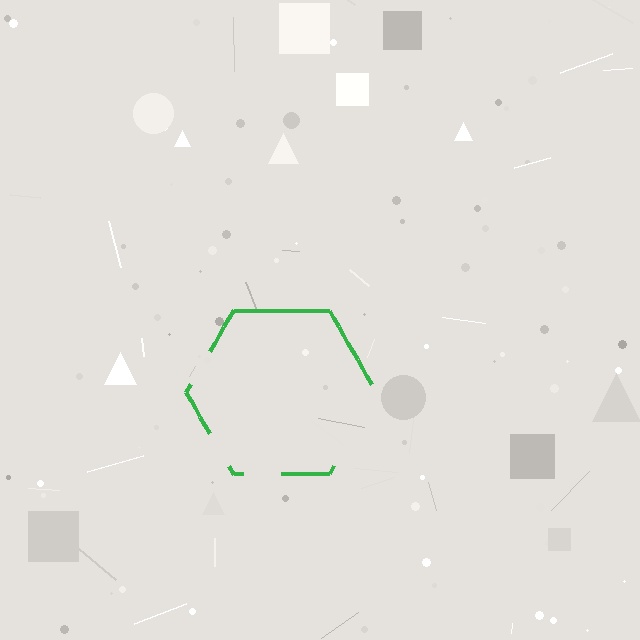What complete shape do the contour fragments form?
The contour fragments form a hexagon.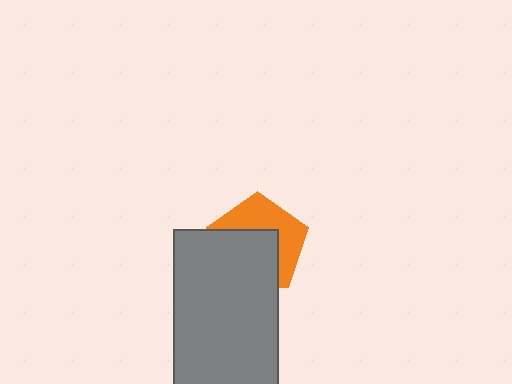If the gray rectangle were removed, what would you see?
You would see the complete orange pentagon.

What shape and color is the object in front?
The object in front is a gray rectangle.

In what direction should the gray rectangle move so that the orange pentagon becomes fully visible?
The gray rectangle should move toward the lower-left. That is the shortest direction to clear the overlap and leave the orange pentagon fully visible.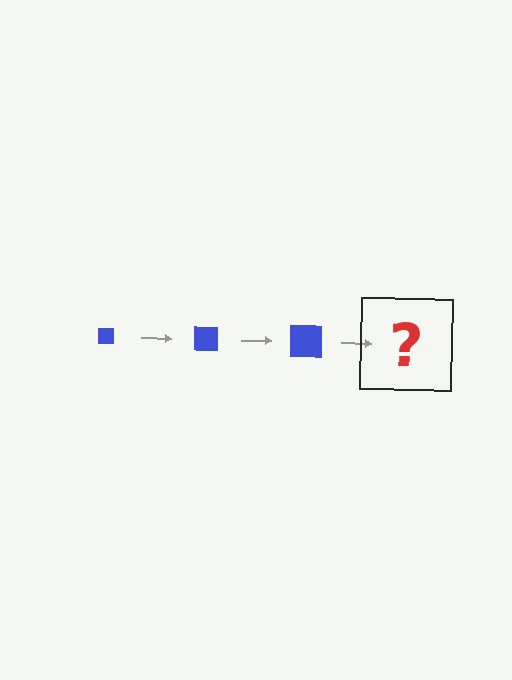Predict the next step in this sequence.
The next step is a blue square, larger than the previous one.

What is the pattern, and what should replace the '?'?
The pattern is that the square gets progressively larger each step. The '?' should be a blue square, larger than the previous one.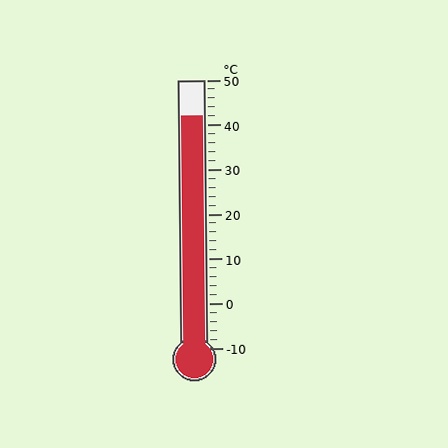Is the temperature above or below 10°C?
The temperature is above 10°C.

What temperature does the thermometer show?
The thermometer shows approximately 42°C.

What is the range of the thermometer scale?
The thermometer scale ranges from -10°C to 50°C.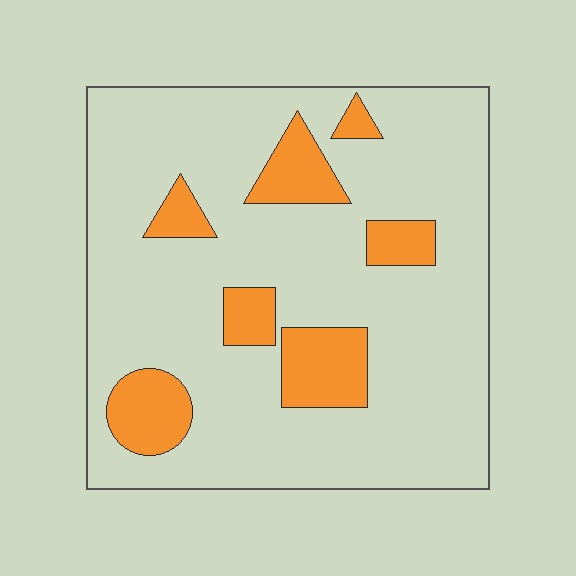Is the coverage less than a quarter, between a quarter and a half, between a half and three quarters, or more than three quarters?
Less than a quarter.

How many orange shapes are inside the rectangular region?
7.